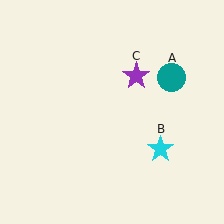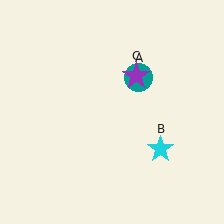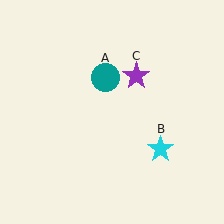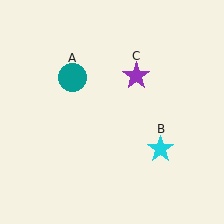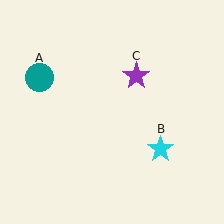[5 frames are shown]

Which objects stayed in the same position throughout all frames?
Cyan star (object B) and purple star (object C) remained stationary.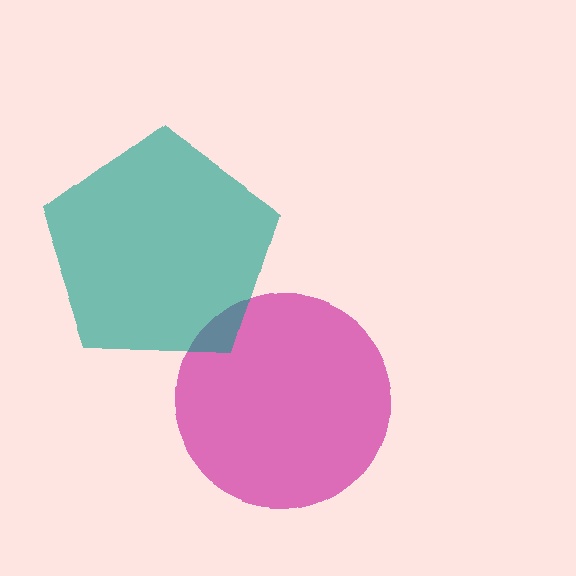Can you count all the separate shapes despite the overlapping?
Yes, there are 2 separate shapes.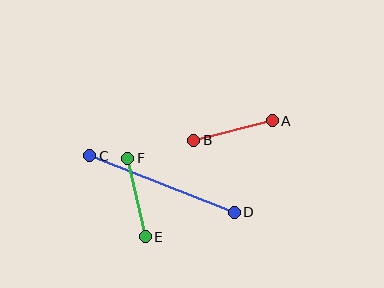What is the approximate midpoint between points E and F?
The midpoint is at approximately (136, 198) pixels.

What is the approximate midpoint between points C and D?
The midpoint is at approximately (162, 184) pixels.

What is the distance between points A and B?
The distance is approximately 80 pixels.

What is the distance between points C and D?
The distance is approximately 155 pixels.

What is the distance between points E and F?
The distance is approximately 80 pixels.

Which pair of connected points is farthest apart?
Points C and D are farthest apart.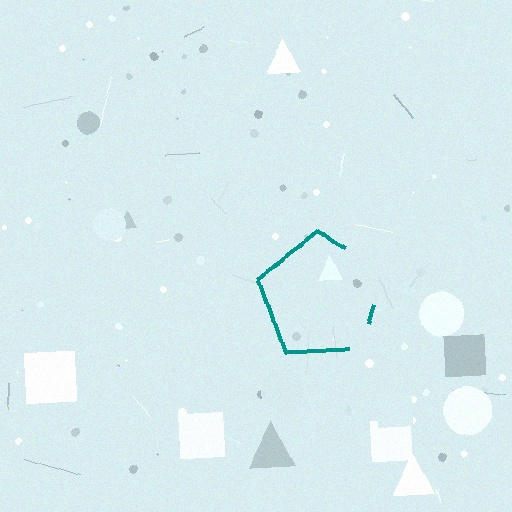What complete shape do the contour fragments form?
The contour fragments form a pentagon.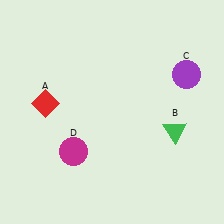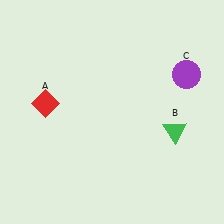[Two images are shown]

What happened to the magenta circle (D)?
The magenta circle (D) was removed in Image 2. It was in the bottom-left area of Image 1.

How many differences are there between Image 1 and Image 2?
There is 1 difference between the two images.